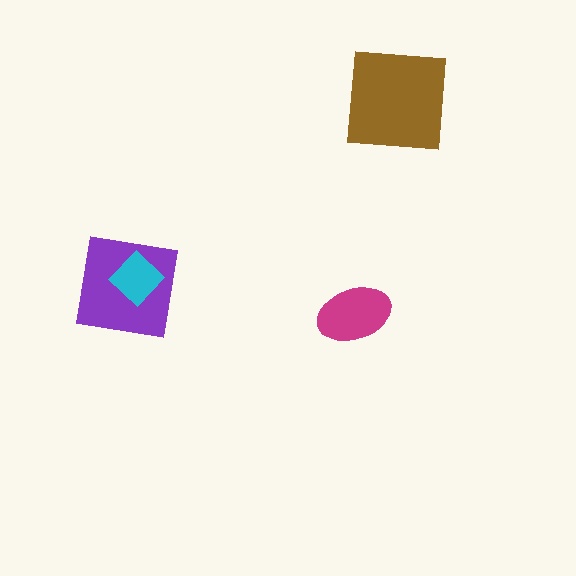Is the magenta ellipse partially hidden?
No, no other shape covers it.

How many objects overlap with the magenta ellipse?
0 objects overlap with the magenta ellipse.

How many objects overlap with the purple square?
1 object overlaps with the purple square.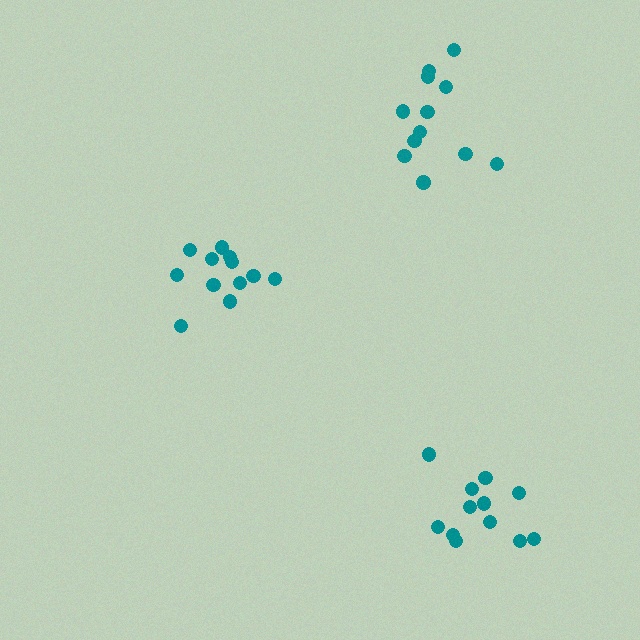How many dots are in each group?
Group 1: 12 dots, Group 2: 12 dots, Group 3: 12 dots (36 total).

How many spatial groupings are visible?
There are 3 spatial groupings.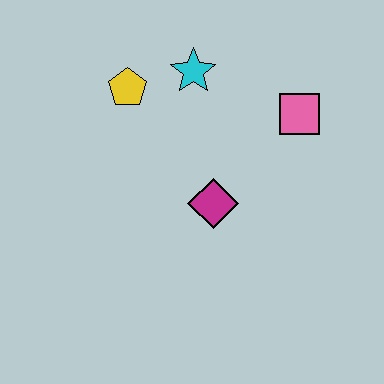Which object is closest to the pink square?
The cyan star is closest to the pink square.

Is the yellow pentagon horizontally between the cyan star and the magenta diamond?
No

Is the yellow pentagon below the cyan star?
Yes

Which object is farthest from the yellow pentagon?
The pink square is farthest from the yellow pentagon.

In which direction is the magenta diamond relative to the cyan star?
The magenta diamond is below the cyan star.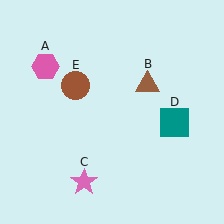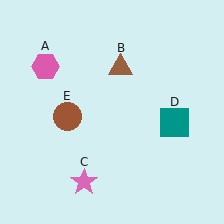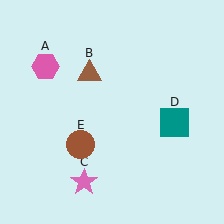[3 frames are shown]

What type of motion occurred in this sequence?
The brown triangle (object B), brown circle (object E) rotated counterclockwise around the center of the scene.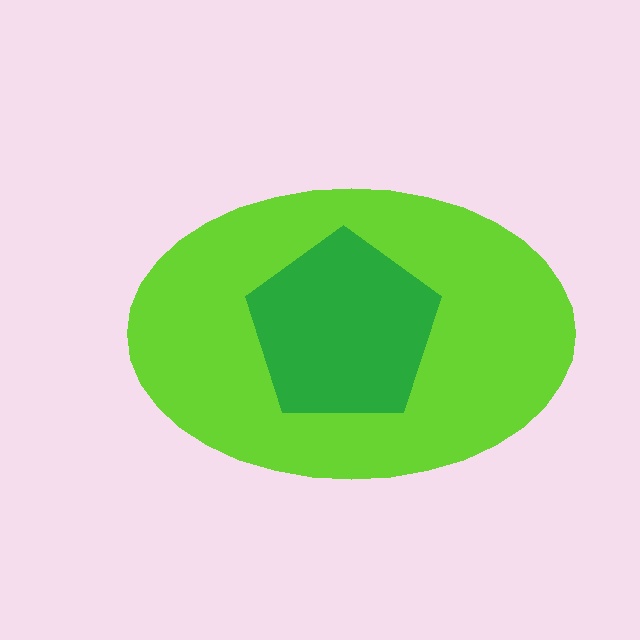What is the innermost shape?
The green pentagon.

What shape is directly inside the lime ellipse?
The green pentagon.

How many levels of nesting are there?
2.